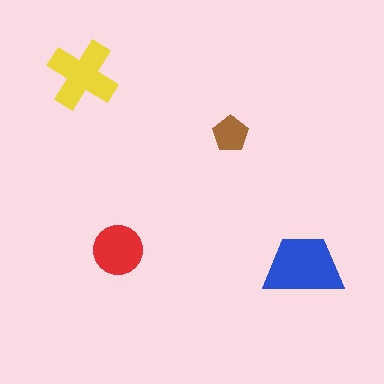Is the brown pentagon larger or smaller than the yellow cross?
Smaller.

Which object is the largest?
The blue trapezoid.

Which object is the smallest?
The brown pentagon.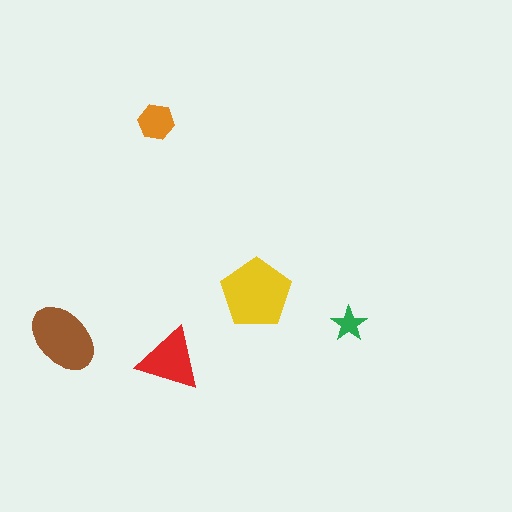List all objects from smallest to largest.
The green star, the orange hexagon, the red triangle, the brown ellipse, the yellow pentagon.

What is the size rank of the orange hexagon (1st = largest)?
4th.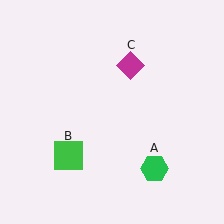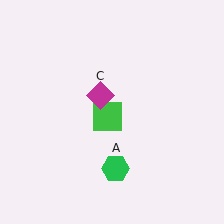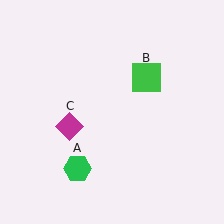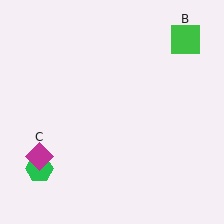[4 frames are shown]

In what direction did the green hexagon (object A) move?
The green hexagon (object A) moved left.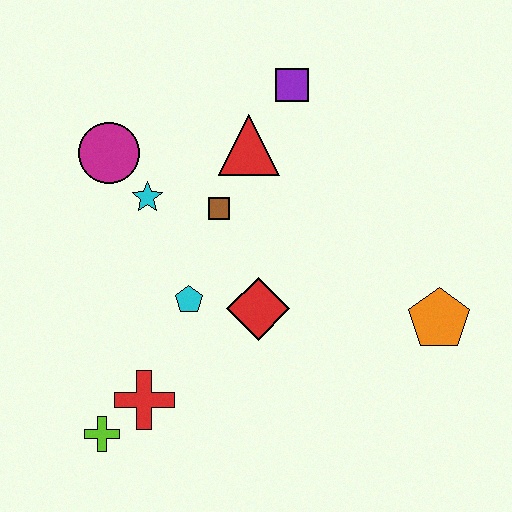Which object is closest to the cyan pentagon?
The red diamond is closest to the cyan pentagon.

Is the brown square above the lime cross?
Yes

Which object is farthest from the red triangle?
The lime cross is farthest from the red triangle.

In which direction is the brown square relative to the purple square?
The brown square is below the purple square.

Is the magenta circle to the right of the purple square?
No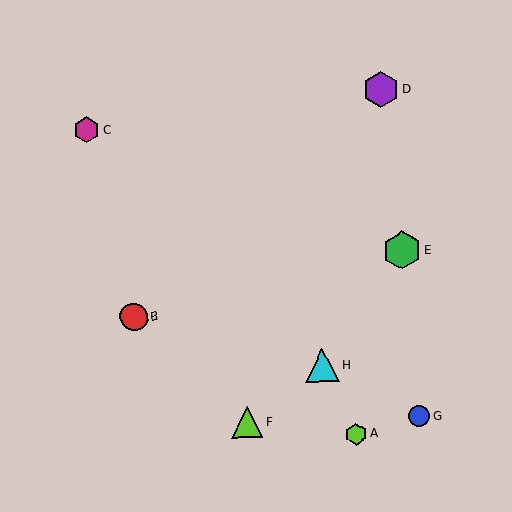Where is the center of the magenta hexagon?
The center of the magenta hexagon is at (86, 130).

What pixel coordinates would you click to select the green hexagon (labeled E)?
Click at (402, 250) to select the green hexagon E.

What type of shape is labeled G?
Shape G is a blue circle.